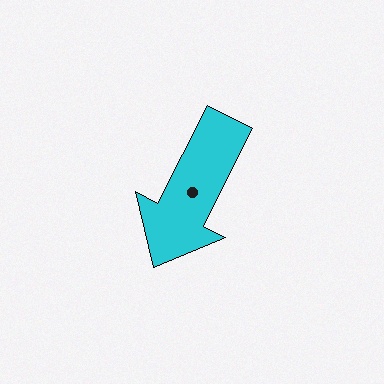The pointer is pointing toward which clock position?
Roughly 7 o'clock.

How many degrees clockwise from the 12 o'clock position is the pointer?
Approximately 207 degrees.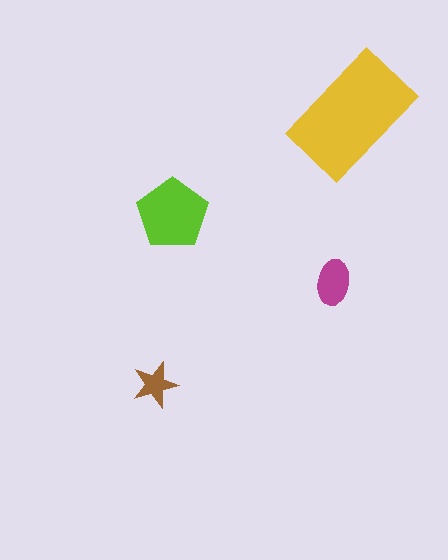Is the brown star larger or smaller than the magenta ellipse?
Smaller.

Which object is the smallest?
The brown star.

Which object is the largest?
The yellow rectangle.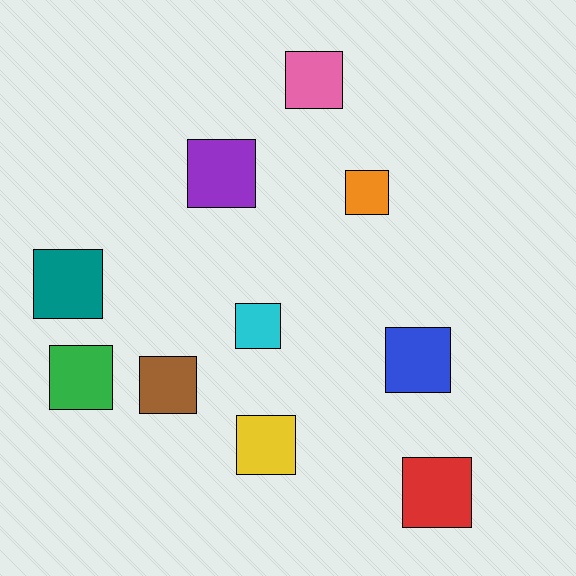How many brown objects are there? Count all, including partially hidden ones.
There is 1 brown object.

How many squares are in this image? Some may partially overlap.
There are 10 squares.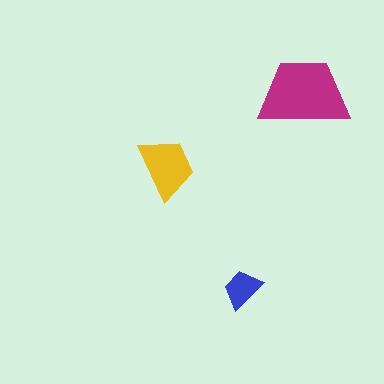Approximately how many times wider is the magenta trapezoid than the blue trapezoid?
About 2 times wider.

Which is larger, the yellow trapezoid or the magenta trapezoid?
The magenta one.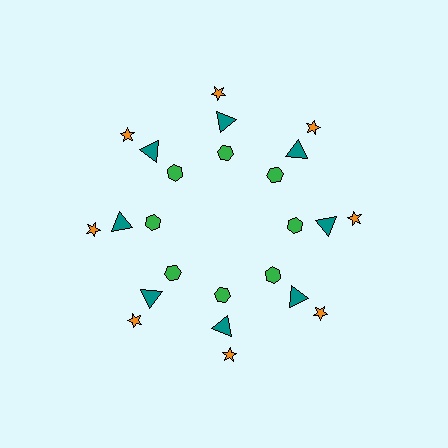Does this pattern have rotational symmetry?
Yes, this pattern has 8-fold rotational symmetry. It looks the same after rotating 45 degrees around the center.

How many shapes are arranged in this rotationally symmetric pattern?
There are 24 shapes, arranged in 8 groups of 3.